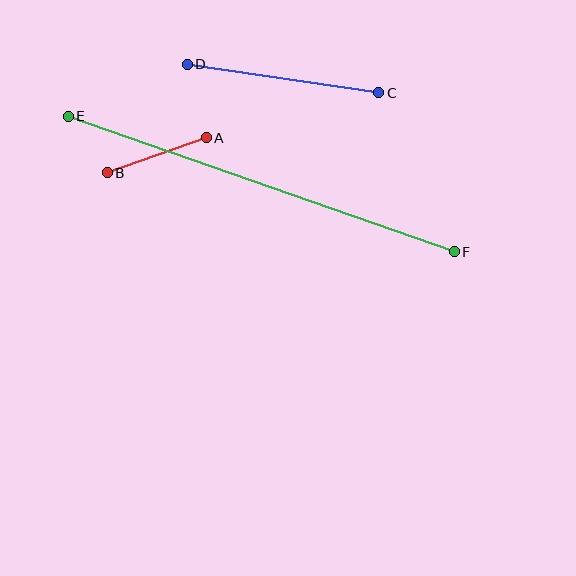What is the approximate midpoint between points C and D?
The midpoint is at approximately (283, 79) pixels.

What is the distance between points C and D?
The distance is approximately 194 pixels.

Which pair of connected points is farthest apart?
Points E and F are farthest apart.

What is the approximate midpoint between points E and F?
The midpoint is at approximately (261, 184) pixels.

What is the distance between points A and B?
The distance is approximately 105 pixels.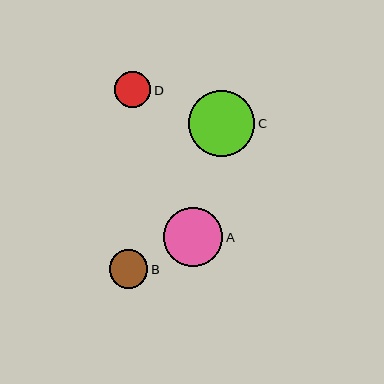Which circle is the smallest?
Circle D is the smallest with a size of approximately 36 pixels.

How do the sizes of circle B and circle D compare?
Circle B and circle D are approximately the same size.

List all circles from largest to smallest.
From largest to smallest: C, A, B, D.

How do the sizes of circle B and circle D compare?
Circle B and circle D are approximately the same size.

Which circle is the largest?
Circle C is the largest with a size of approximately 66 pixels.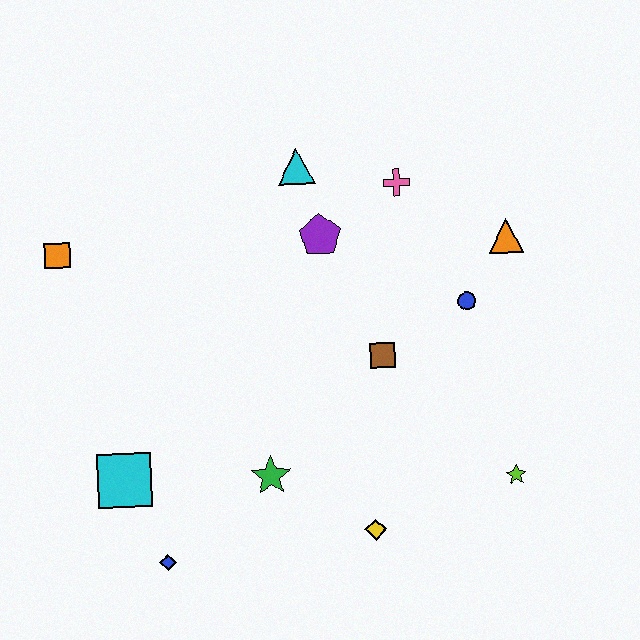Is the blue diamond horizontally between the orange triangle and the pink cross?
No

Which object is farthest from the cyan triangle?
The blue diamond is farthest from the cyan triangle.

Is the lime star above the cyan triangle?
No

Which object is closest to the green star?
The yellow diamond is closest to the green star.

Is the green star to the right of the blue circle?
No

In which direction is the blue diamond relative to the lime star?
The blue diamond is to the left of the lime star.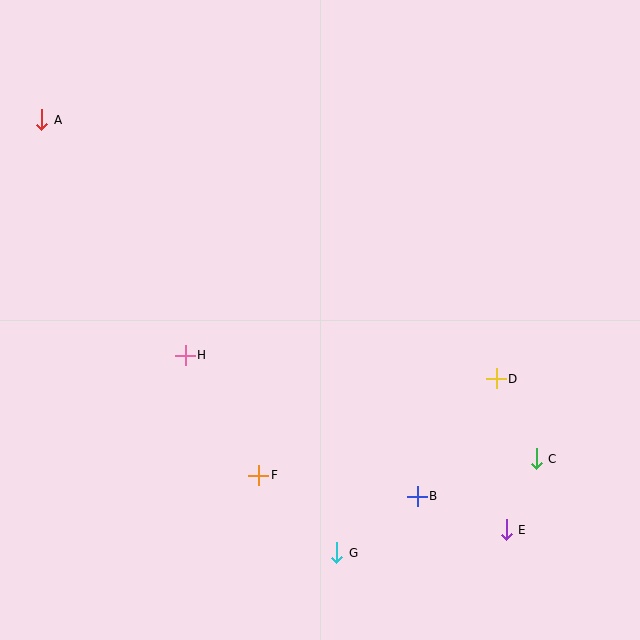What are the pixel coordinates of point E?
Point E is at (506, 530).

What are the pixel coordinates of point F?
Point F is at (259, 475).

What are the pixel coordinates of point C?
Point C is at (536, 459).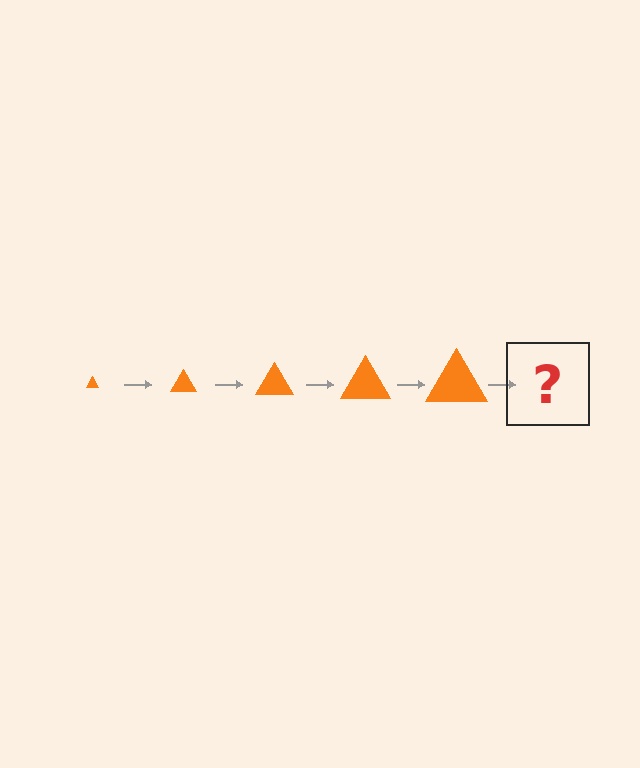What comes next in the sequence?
The next element should be an orange triangle, larger than the previous one.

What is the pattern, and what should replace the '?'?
The pattern is that the triangle gets progressively larger each step. The '?' should be an orange triangle, larger than the previous one.